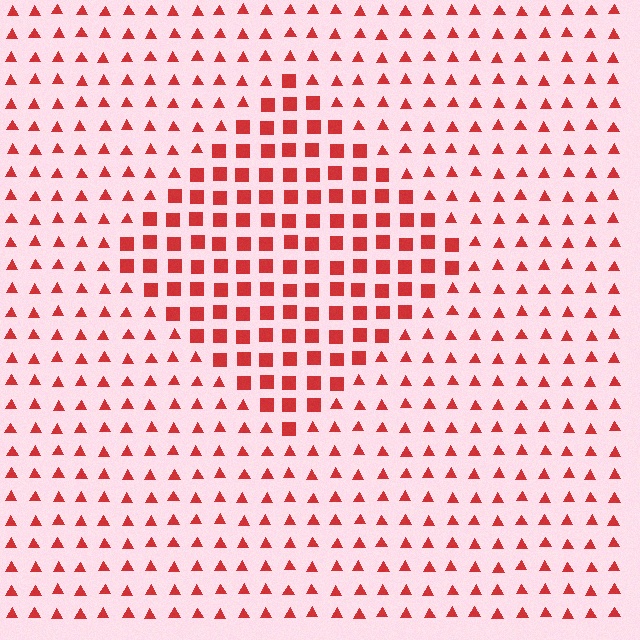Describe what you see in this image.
The image is filled with small red elements arranged in a uniform grid. A diamond-shaped region contains squares, while the surrounding area contains triangles. The boundary is defined purely by the change in element shape.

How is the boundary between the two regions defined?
The boundary is defined by a change in element shape: squares inside vs. triangles outside. All elements share the same color and spacing.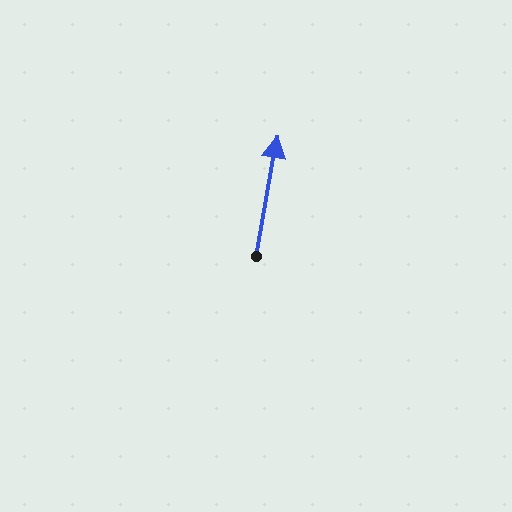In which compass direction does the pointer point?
North.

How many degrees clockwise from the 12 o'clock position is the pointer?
Approximately 10 degrees.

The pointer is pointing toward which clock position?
Roughly 12 o'clock.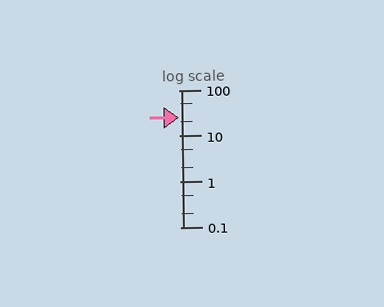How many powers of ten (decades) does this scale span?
The scale spans 3 decades, from 0.1 to 100.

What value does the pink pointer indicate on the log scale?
The pointer indicates approximately 25.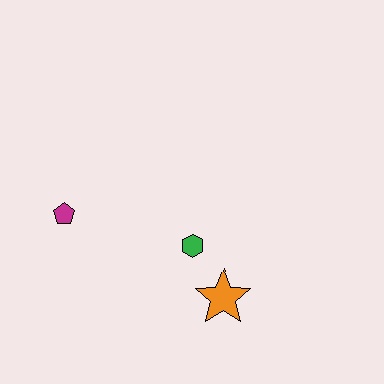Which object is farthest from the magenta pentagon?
The orange star is farthest from the magenta pentagon.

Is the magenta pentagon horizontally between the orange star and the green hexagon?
No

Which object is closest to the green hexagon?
The orange star is closest to the green hexagon.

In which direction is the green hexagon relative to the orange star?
The green hexagon is above the orange star.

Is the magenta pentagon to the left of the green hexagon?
Yes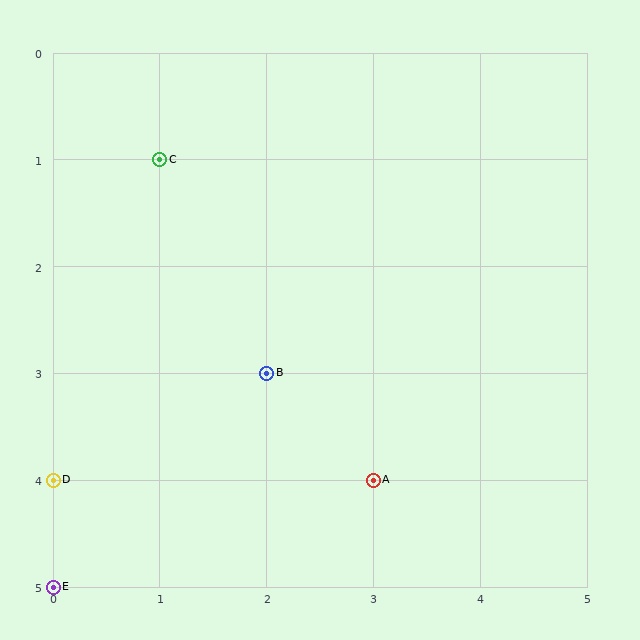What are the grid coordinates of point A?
Point A is at grid coordinates (3, 4).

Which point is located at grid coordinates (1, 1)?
Point C is at (1, 1).